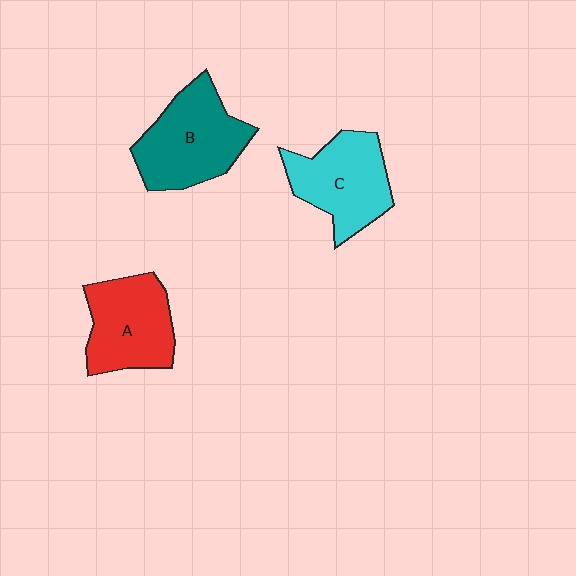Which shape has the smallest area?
Shape C (cyan).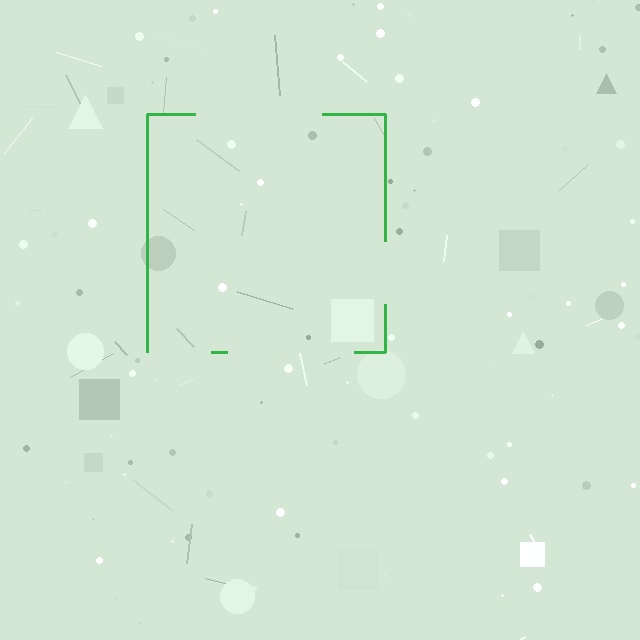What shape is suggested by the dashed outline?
The dashed outline suggests a square.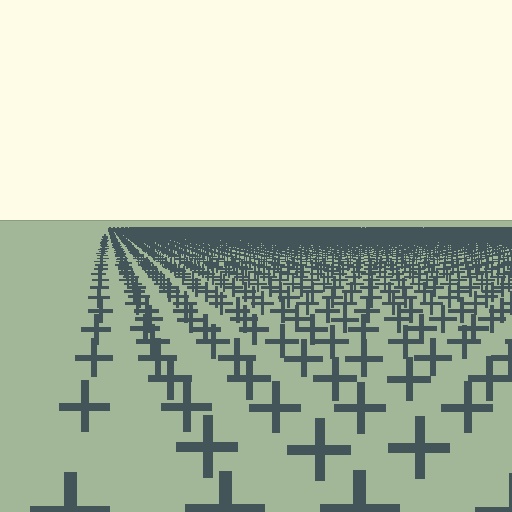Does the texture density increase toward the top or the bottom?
Density increases toward the top.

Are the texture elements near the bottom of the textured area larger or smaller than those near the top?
Larger. Near the bottom, elements are closer to the viewer and appear at a bigger on-screen size.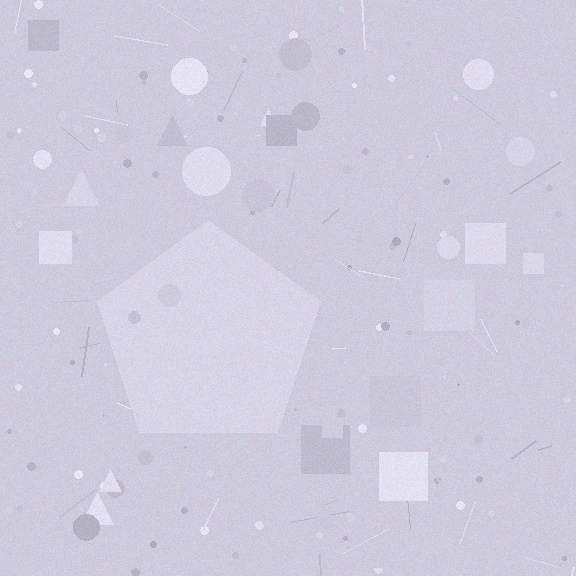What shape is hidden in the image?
A pentagon is hidden in the image.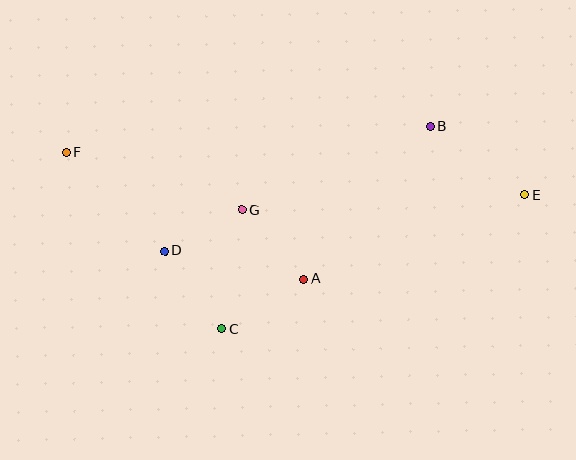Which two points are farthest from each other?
Points E and F are farthest from each other.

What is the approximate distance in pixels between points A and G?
The distance between A and G is approximately 92 pixels.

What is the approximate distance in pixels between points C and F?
The distance between C and F is approximately 235 pixels.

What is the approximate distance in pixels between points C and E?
The distance between C and E is approximately 332 pixels.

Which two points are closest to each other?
Points D and G are closest to each other.